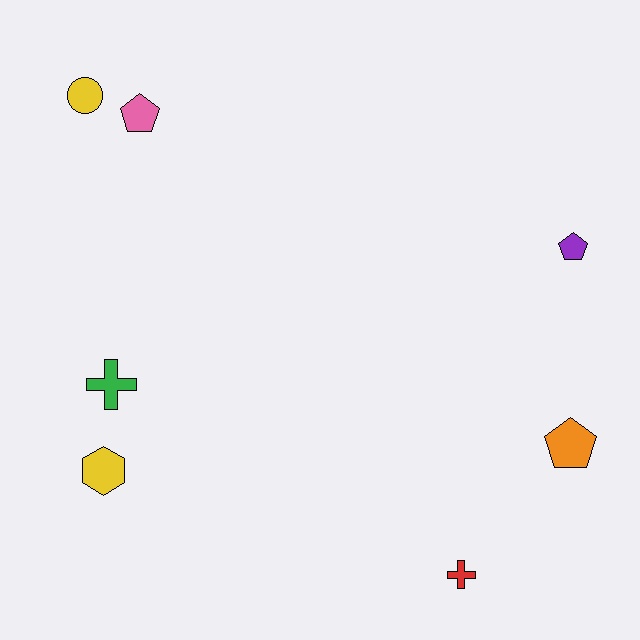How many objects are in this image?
There are 7 objects.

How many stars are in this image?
There are no stars.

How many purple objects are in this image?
There is 1 purple object.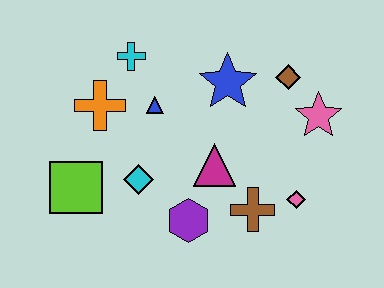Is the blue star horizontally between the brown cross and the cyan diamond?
Yes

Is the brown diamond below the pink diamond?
No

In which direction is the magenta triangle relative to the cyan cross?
The magenta triangle is below the cyan cross.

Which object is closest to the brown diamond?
The pink star is closest to the brown diamond.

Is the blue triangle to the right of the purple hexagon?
No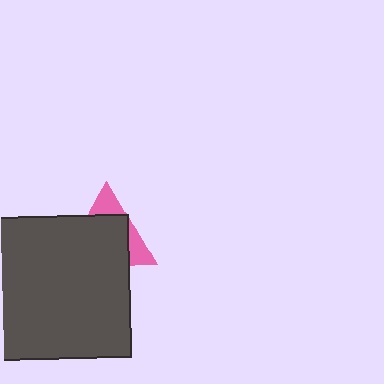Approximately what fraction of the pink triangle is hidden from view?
Roughly 68% of the pink triangle is hidden behind the dark gray rectangle.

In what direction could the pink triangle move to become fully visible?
The pink triangle could move up. That would shift it out from behind the dark gray rectangle entirely.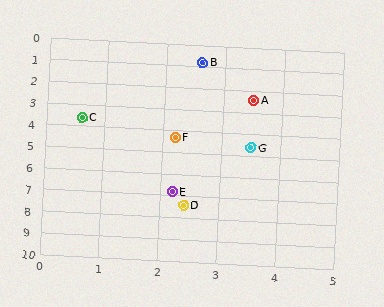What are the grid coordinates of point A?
Point A is at approximately (3.5, 2.4).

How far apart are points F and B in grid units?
Points F and B are about 3.5 grid units apart.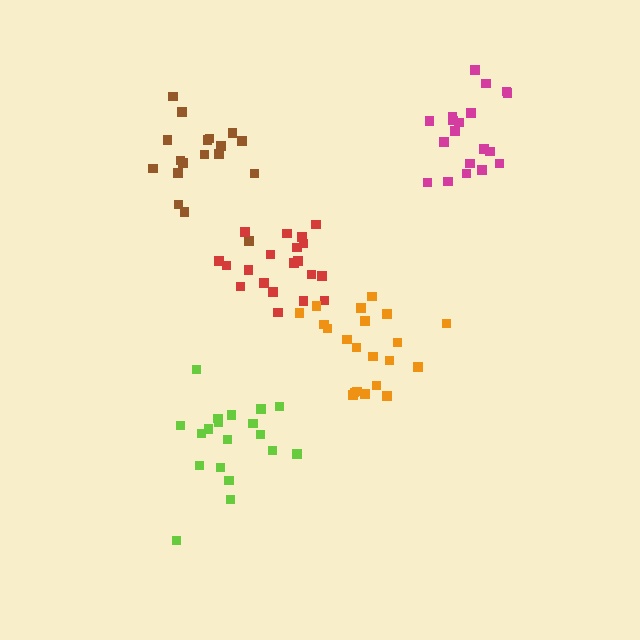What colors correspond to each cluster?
The clusters are colored: magenta, brown, red, orange, lime.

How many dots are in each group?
Group 1: 19 dots, Group 2: 18 dots, Group 3: 20 dots, Group 4: 21 dots, Group 5: 19 dots (97 total).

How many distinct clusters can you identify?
There are 5 distinct clusters.